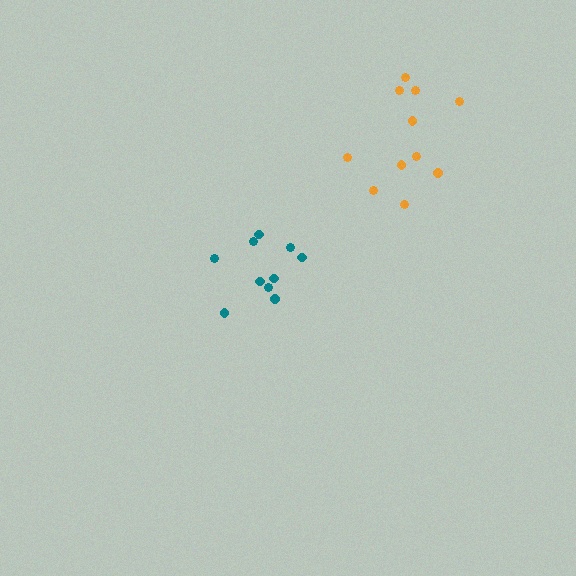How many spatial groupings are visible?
There are 2 spatial groupings.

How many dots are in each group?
Group 1: 10 dots, Group 2: 11 dots (21 total).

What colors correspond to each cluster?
The clusters are colored: teal, orange.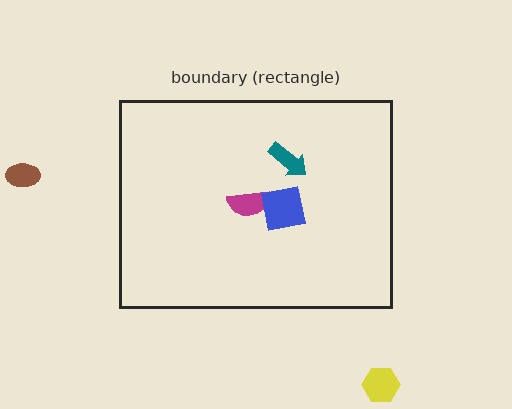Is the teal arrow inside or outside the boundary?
Inside.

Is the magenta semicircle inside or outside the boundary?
Inside.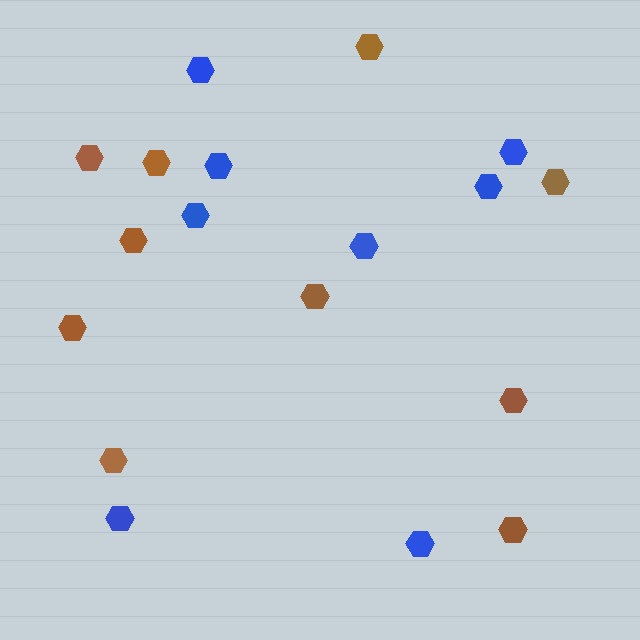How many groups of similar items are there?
There are 2 groups: one group of brown hexagons (10) and one group of blue hexagons (8).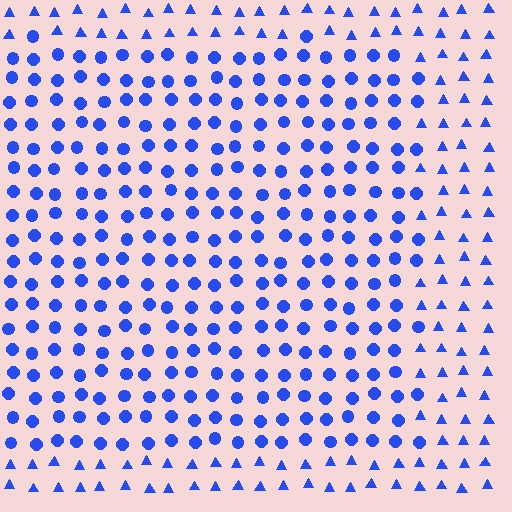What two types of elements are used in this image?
The image uses circles inside the rectangle region and triangles outside it.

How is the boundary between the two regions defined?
The boundary is defined by a change in element shape: circles inside vs. triangles outside. All elements share the same color and spacing.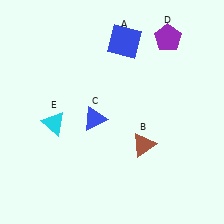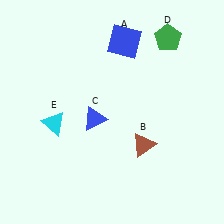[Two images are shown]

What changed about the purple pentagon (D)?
In Image 1, D is purple. In Image 2, it changed to green.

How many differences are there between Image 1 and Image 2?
There is 1 difference between the two images.